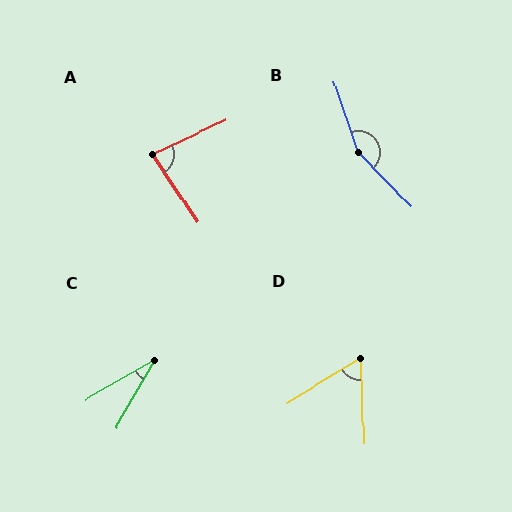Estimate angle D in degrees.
Approximately 60 degrees.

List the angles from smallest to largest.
C (30°), D (60°), A (81°), B (154°).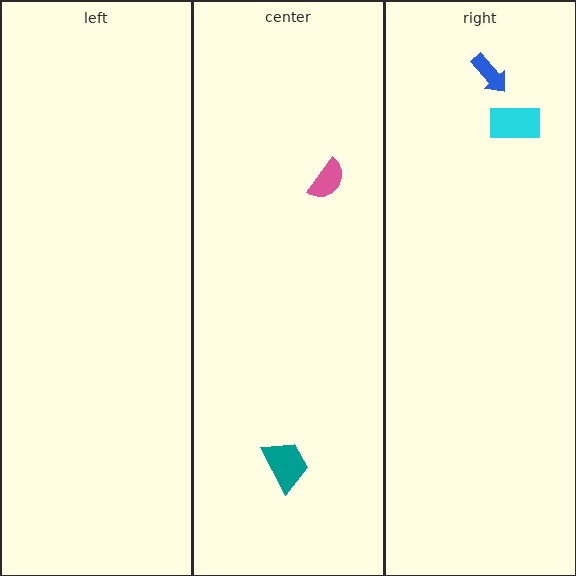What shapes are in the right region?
The blue arrow, the cyan rectangle.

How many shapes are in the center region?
2.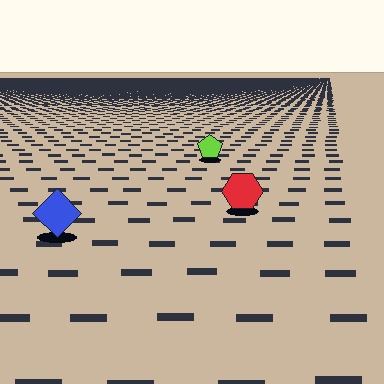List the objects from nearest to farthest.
From nearest to farthest: the blue diamond, the red hexagon, the lime pentagon.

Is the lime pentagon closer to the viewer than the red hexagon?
No. The red hexagon is closer — you can tell from the texture gradient: the ground texture is coarser near it.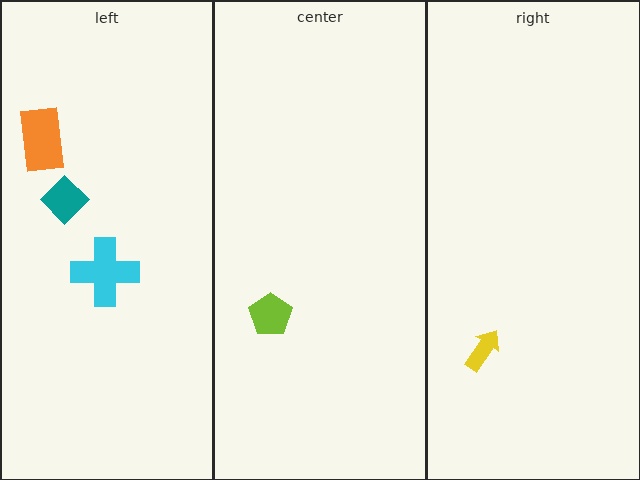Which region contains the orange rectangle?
The left region.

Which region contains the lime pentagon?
The center region.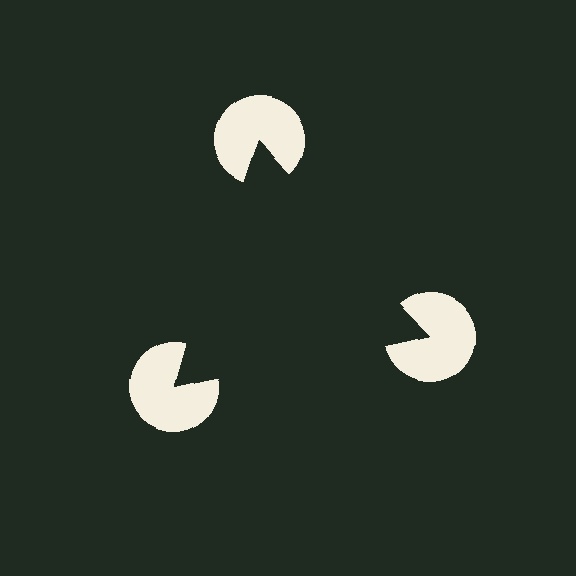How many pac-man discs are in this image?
There are 3 — one at each vertex of the illusory triangle.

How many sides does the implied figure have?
3 sides.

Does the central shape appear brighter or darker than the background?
It typically appears slightly darker than the background, even though no actual brightness change is drawn.